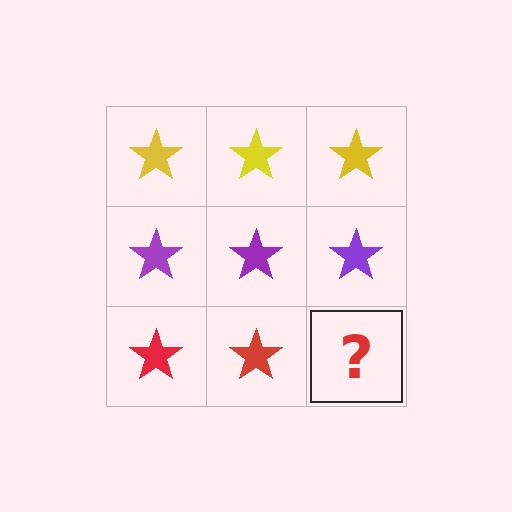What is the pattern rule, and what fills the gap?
The rule is that each row has a consistent color. The gap should be filled with a red star.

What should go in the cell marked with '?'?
The missing cell should contain a red star.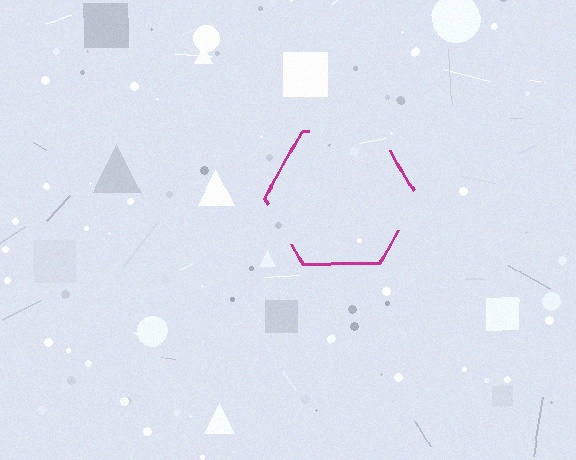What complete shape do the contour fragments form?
The contour fragments form a hexagon.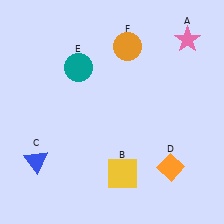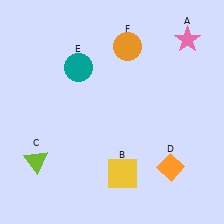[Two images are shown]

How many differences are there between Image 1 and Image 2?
There is 1 difference between the two images.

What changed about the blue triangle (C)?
In Image 1, C is blue. In Image 2, it changed to lime.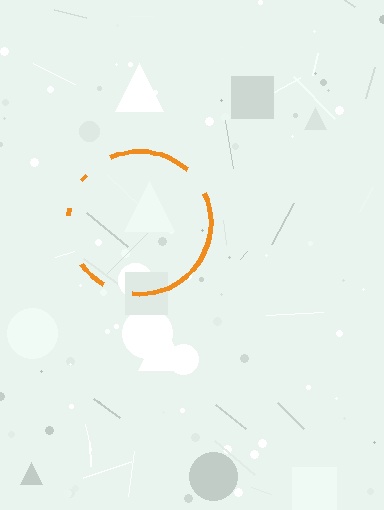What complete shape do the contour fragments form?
The contour fragments form a circle.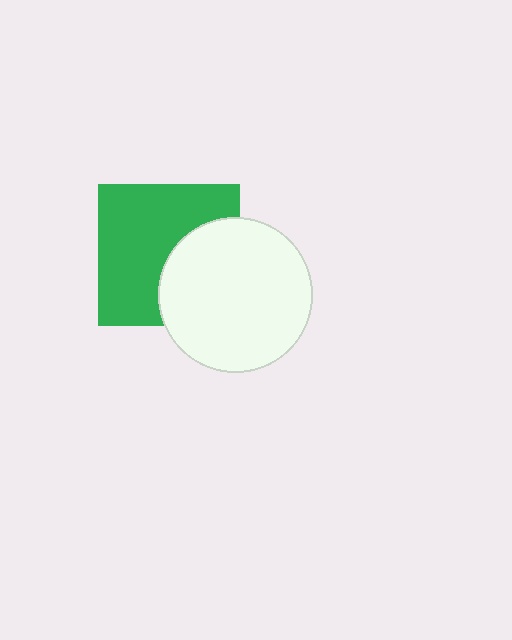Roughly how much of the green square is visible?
About half of it is visible (roughly 63%).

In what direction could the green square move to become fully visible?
The green square could move left. That would shift it out from behind the white circle entirely.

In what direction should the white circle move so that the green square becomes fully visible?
The white circle should move right. That is the shortest direction to clear the overlap and leave the green square fully visible.